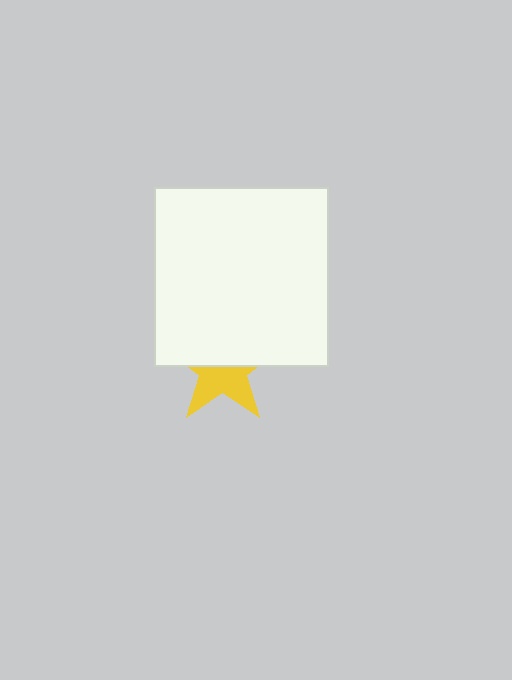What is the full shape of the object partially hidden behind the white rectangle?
The partially hidden object is a yellow star.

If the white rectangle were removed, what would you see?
You would see the complete yellow star.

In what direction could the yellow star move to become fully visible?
The yellow star could move down. That would shift it out from behind the white rectangle entirely.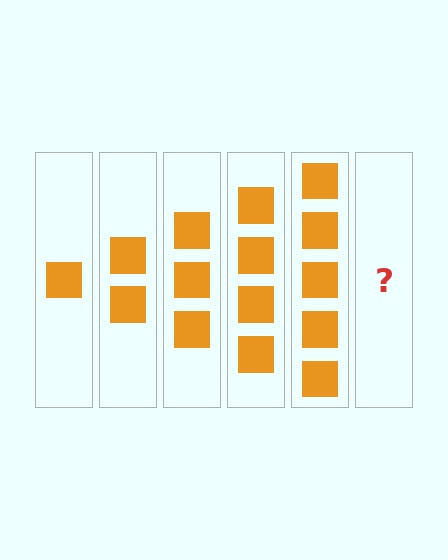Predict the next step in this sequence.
The next step is 6 squares.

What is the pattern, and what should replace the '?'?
The pattern is that each step adds one more square. The '?' should be 6 squares.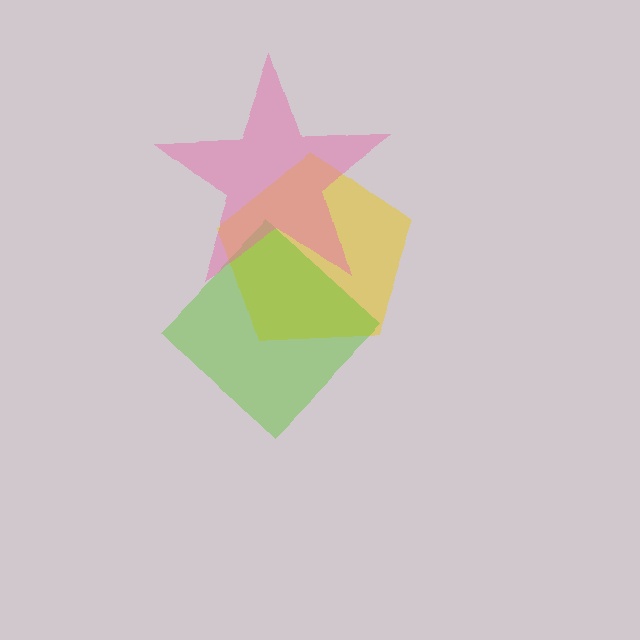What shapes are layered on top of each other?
The layered shapes are: a yellow pentagon, a lime diamond, a pink star.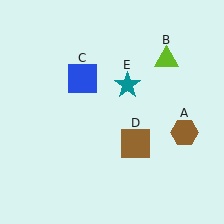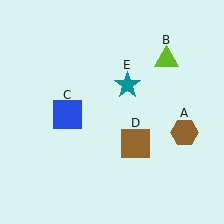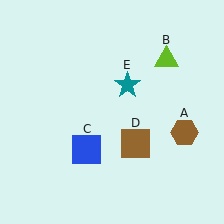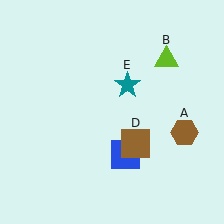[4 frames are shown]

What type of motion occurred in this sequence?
The blue square (object C) rotated counterclockwise around the center of the scene.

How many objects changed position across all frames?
1 object changed position: blue square (object C).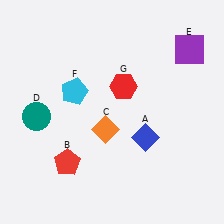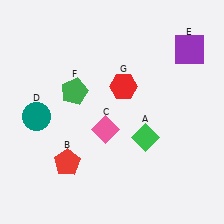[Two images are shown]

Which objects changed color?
A changed from blue to green. C changed from orange to pink. F changed from cyan to green.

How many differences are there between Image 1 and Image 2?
There are 3 differences between the two images.